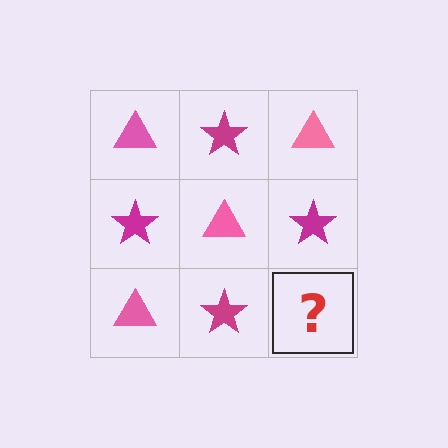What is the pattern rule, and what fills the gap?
The rule is that it alternates pink triangle and magenta star in a checkerboard pattern. The gap should be filled with a pink triangle.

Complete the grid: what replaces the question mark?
The question mark should be replaced with a pink triangle.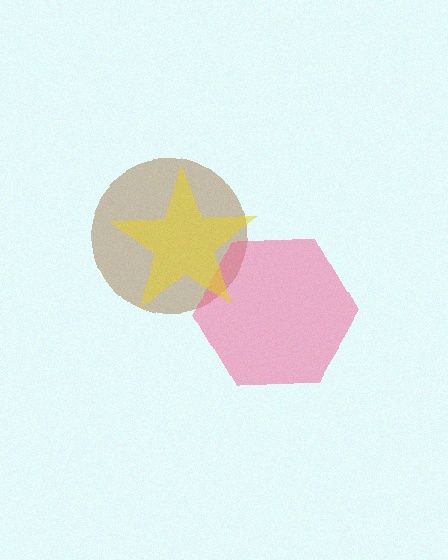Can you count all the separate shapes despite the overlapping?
Yes, there are 3 separate shapes.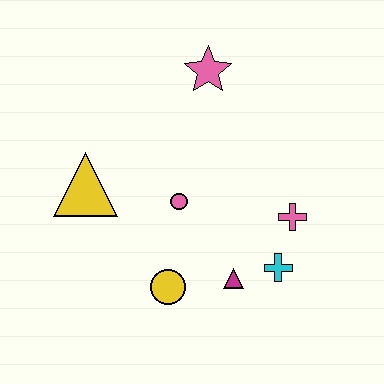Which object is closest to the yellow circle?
The magenta triangle is closest to the yellow circle.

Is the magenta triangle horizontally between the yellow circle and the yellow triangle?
No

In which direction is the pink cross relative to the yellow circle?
The pink cross is to the right of the yellow circle.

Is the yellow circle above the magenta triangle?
No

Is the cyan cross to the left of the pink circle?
No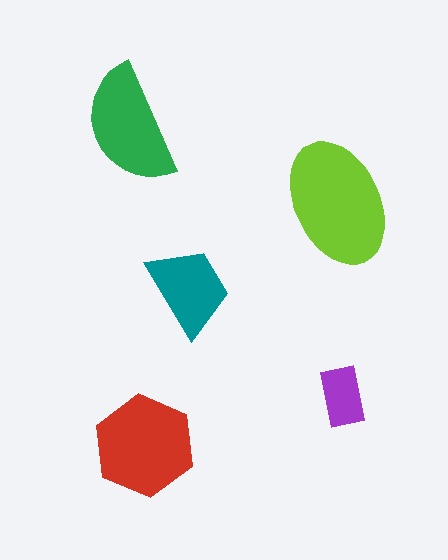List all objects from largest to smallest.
The lime ellipse, the red hexagon, the green semicircle, the teal trapezoid, the purple rectangle.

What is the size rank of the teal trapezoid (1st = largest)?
4th.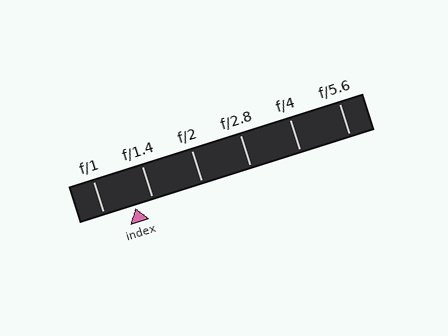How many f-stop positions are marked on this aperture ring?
There are 6 f-stop positions marked.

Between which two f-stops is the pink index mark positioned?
The index mark is between f/1 and f/1.4.